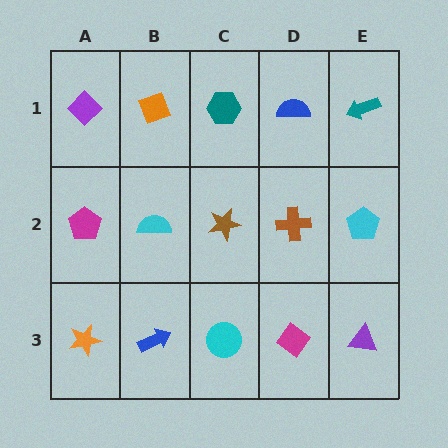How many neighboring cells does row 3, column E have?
2.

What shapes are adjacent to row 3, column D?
A brown cross (row 2, column D), a cyan circle (row 3, column C), a purple triangle (row 3, column E).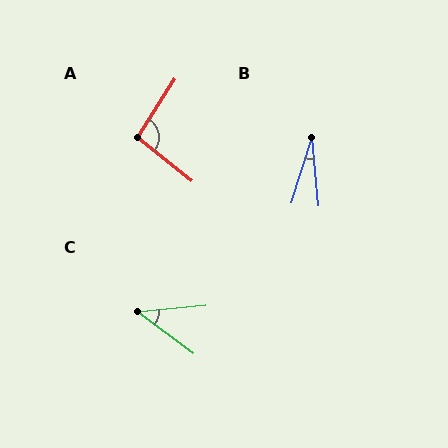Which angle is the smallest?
B, at approximately 24 degrees.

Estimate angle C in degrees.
Approximately 43 degrees.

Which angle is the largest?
A, at approximately 96 degrees.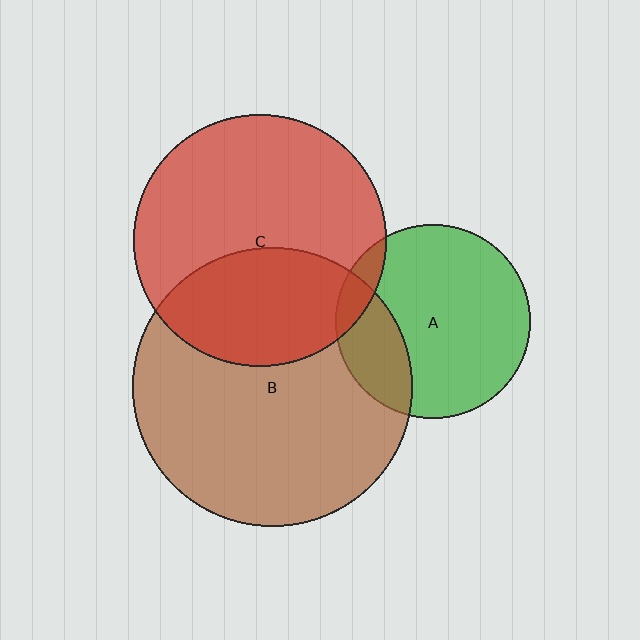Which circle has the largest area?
Circle B (brown).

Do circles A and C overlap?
Yes.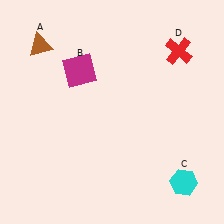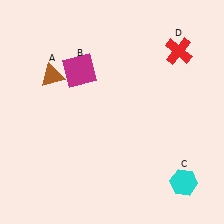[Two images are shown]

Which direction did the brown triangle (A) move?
The brown triangle (A) moved down.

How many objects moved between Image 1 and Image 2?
1 object moved between the two images.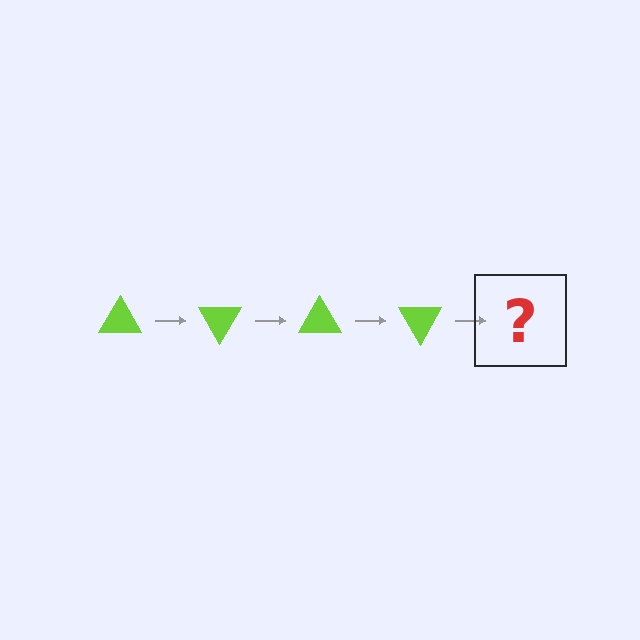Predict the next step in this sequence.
The next step is a lime triangle rotated 240 degrees.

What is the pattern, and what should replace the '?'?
The pattern is that the triangle rotates 60 degrees each step. The '?' should be a lime triangle rotated 240 degrees.